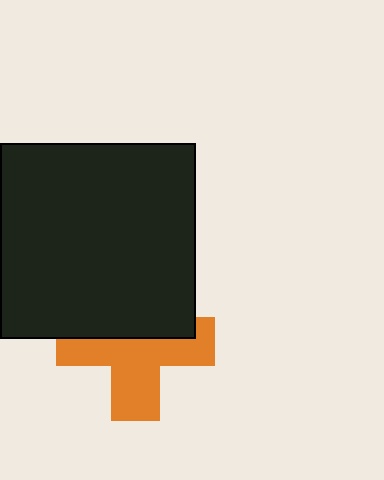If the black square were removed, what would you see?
You would see the complete orange cross.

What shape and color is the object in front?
The object in front is a black square.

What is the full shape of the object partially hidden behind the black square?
The partially hidden object is an orange cross.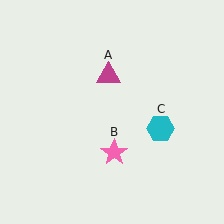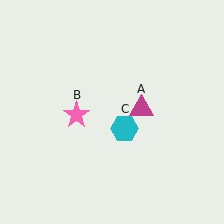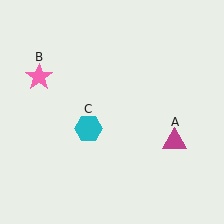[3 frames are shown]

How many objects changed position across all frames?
3 objects changed position: magenta triangle (object A), pink star (object B), cyan hexagon (object C).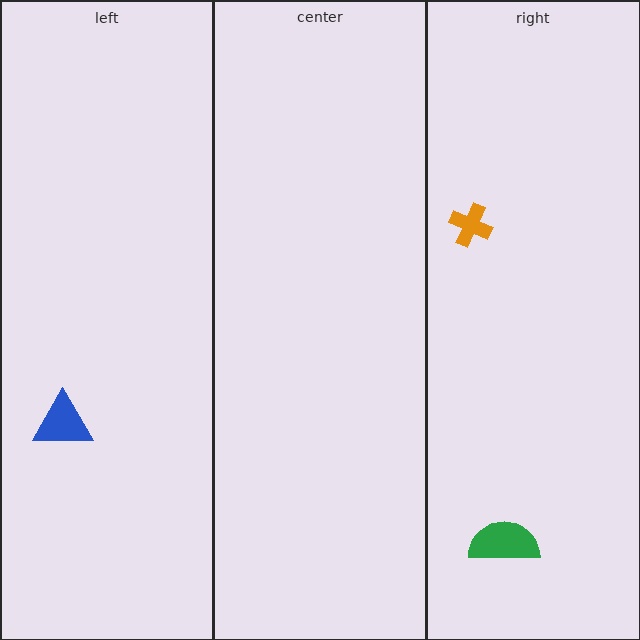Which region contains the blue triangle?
The left region.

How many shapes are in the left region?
1.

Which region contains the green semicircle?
The right region.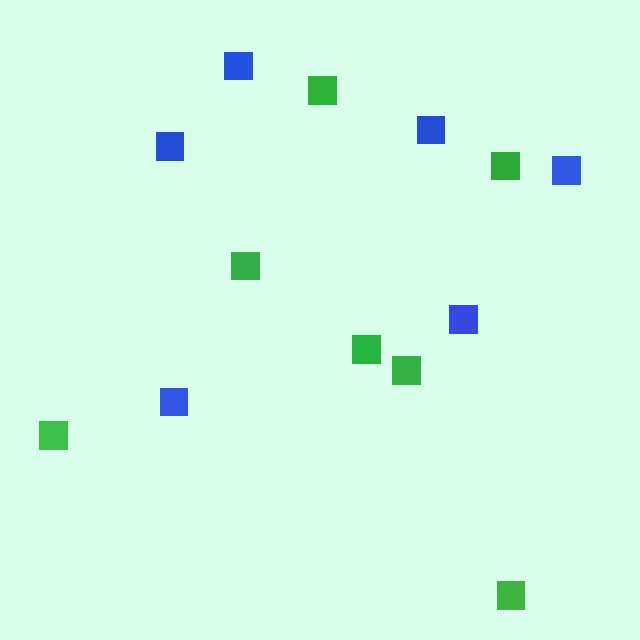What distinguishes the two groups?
There are 2 groups: one group of blue squares (6) and one group of green squares (7).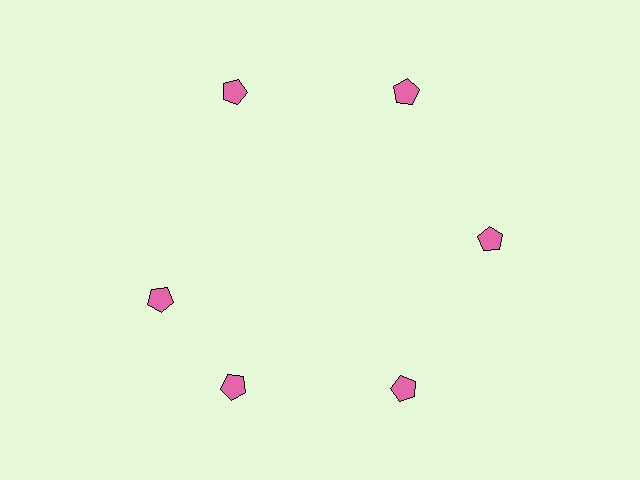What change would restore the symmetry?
The symmetry would be restored by rotating it back into even spacing with its neighbors so that all 6 pentagons sit at equal angles and equal distance from the center.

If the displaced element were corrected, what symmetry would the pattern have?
It would have 6-fold rotational symmetry — the pattern would map onto itself every 60 degrees.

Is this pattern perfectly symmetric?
No. The 6 pink pentagons are arranged in a ring, but one element near the 9 o'clock position is rotated out of alignment along the ring, breaking the 6-fold rotational symmetry.